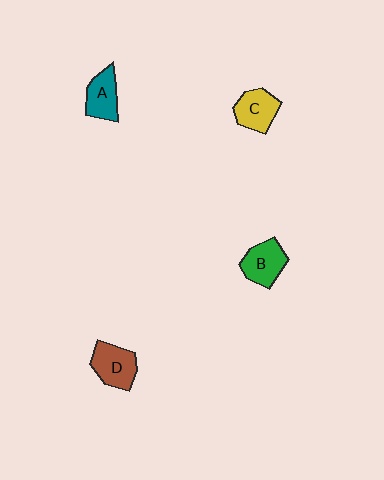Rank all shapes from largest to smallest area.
From largest to smallest: D (brown), B (green), C (yellow), A (teal).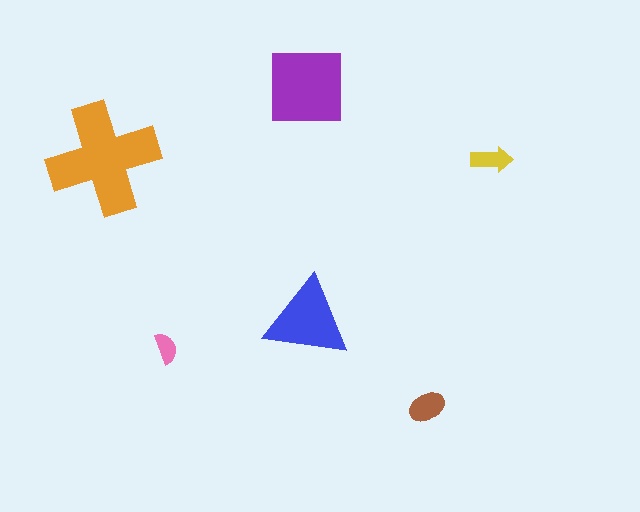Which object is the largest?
The orange cross.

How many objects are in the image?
There are 6 objects in the image.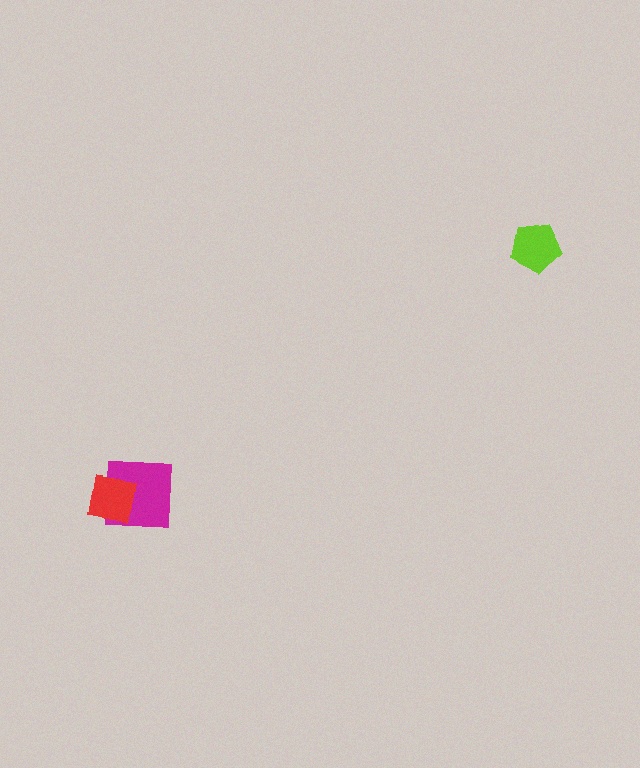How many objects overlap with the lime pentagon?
0 objects overlap with the lime pentagon.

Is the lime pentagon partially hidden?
No, no other shape covers it.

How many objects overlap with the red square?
1 object overlaps with the red square.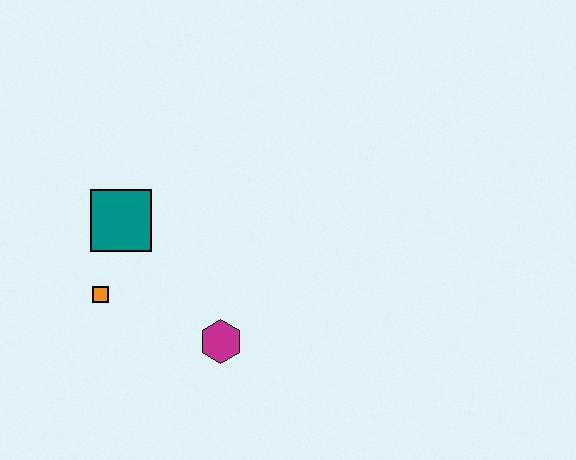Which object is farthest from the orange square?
The magenta hexagon is farthest from the orange square.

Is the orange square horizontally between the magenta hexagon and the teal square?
No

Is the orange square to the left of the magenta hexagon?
Yes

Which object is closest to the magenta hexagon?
The orange square is closest to the magenta hexagon.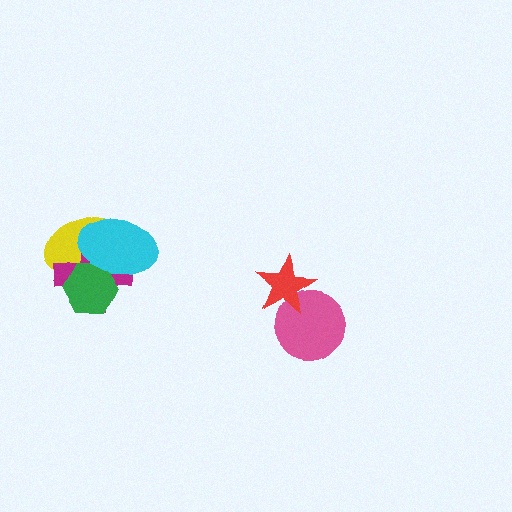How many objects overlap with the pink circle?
1 object overlaps with the pink circle.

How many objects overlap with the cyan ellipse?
3 objects overlap with the cyan ellipse.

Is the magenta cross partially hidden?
Yes, it is partially covered by another shape.